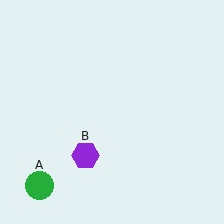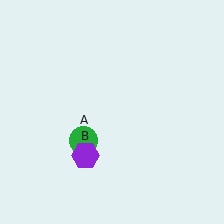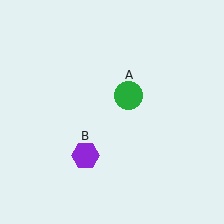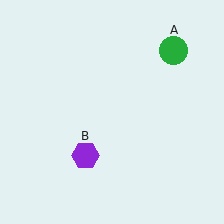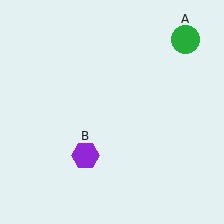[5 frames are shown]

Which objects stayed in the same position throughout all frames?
Purple hexagon (object B) remained stationary.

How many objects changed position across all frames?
1 object changed position: green circle (object A).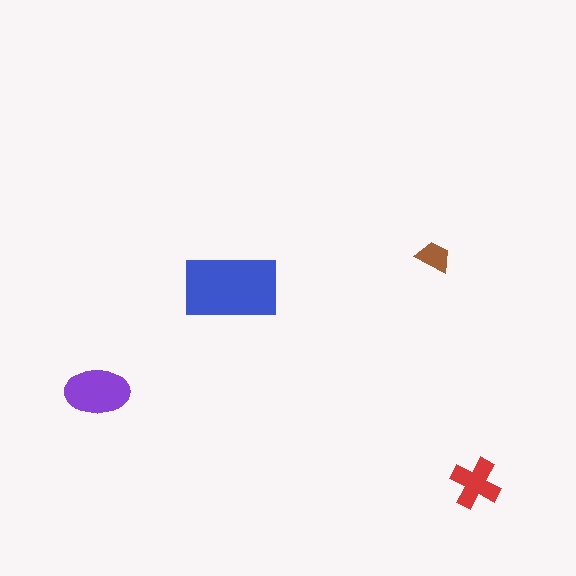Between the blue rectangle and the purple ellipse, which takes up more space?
The blue rectangle.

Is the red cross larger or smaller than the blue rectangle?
Smaller.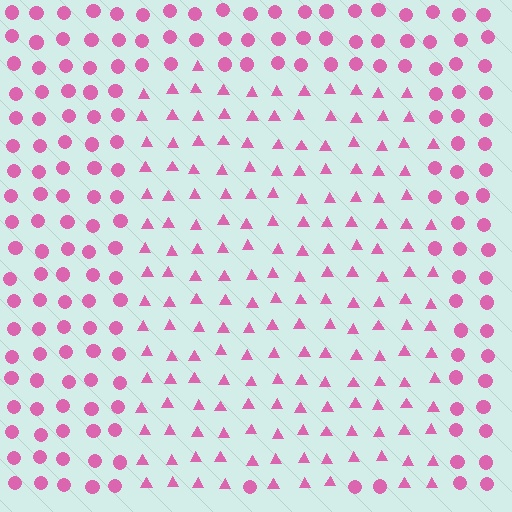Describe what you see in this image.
The image is filled with small pink elements arranged in a uniform grid. A rectangle-shaped region contains triangles, while the surrounding area contains circles. The boundary is defined purely by the change in element shape.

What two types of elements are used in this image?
The image uses triangles inside the rectangle region and circles outside it.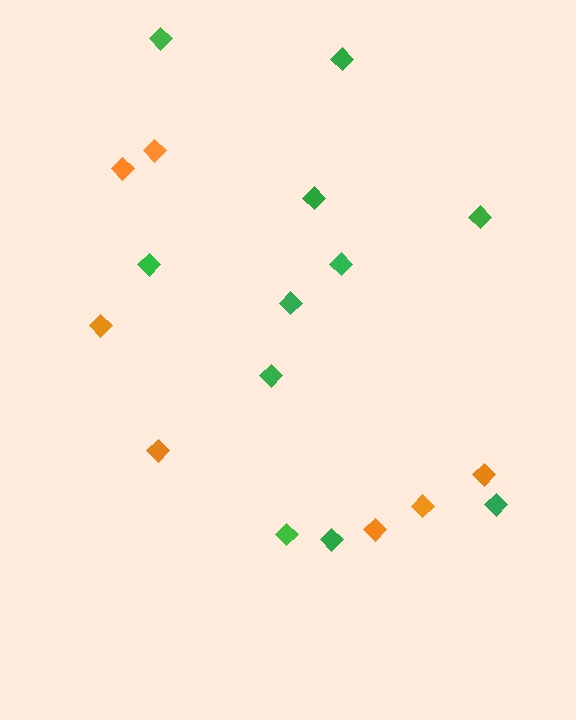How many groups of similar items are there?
There are 2 groups: one group of orange diamonds (7) and one group of green diamonds (11).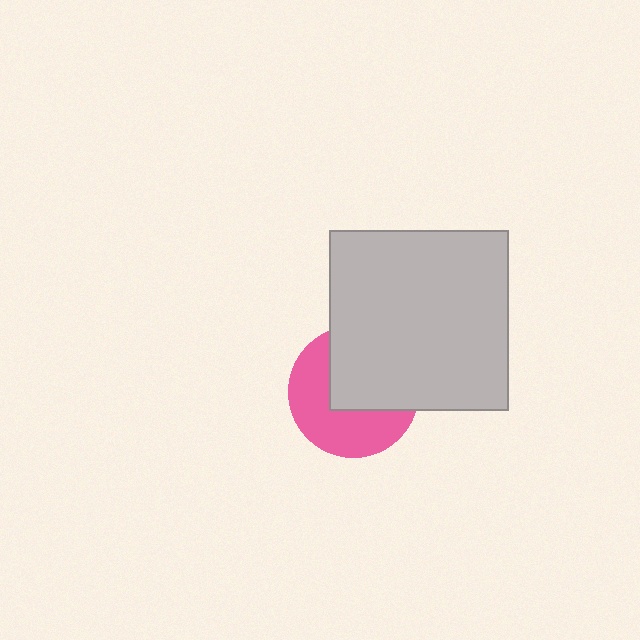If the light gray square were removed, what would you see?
You would see the complete pink circle.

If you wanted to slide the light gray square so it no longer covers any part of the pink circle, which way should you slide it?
Slide it toward the upper-right — that is the most direct way to separate the two shapes.